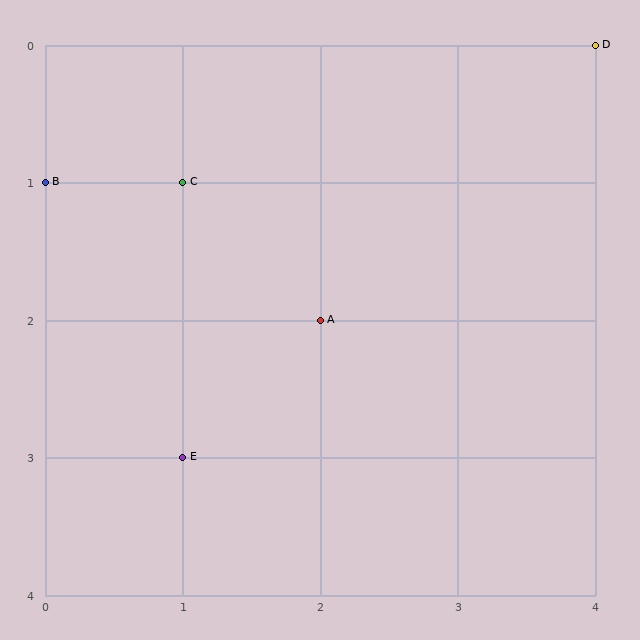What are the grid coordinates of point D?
Point D is at grid coordinates (4, 0).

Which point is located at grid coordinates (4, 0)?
Point D is at (4, 0).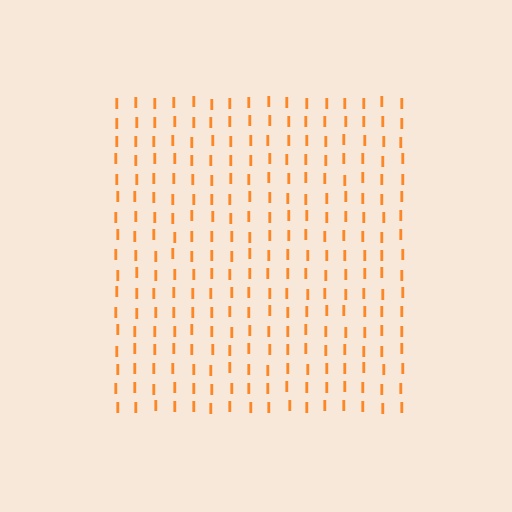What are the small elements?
The small elements are letter I's.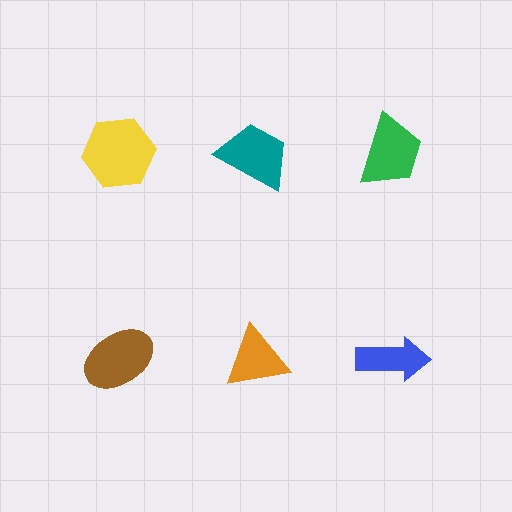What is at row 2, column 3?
A blue arrow.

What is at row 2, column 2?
An orange triangle.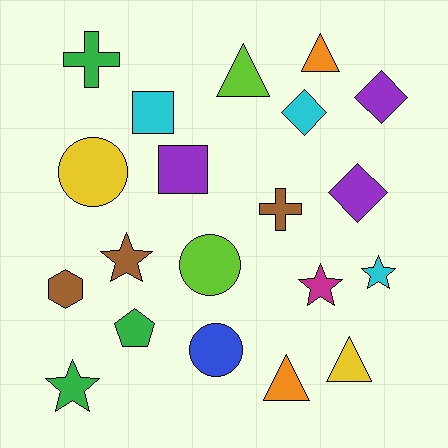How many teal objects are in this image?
There are no teal objects.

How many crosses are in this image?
There are 2 crosses.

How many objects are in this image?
There are 20 objects.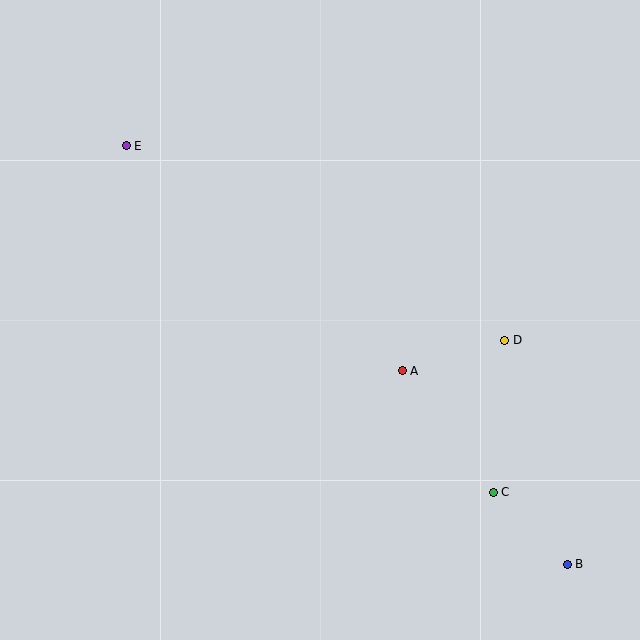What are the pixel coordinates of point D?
Point D is at (505, 340).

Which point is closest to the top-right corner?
Point D is closest to the top-right corner.